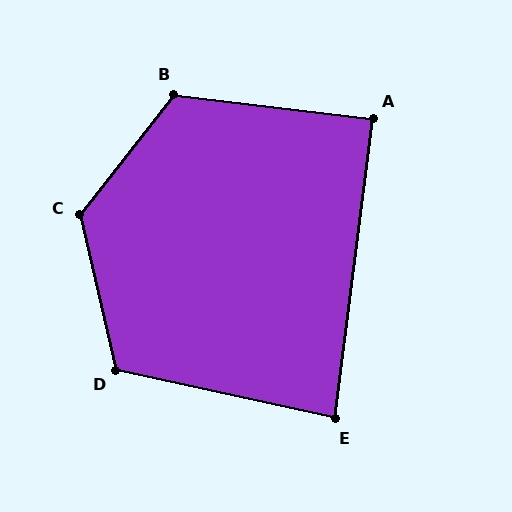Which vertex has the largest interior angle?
C, at approximately 129 degrees.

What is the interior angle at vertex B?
Approximately 121 degrees (obtuse).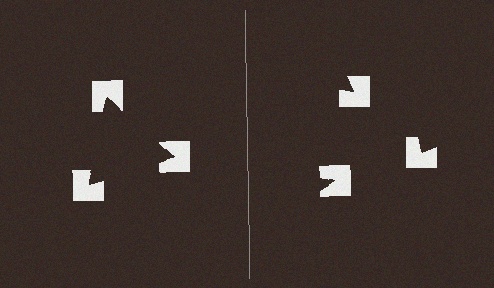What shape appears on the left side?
An illusory triangle.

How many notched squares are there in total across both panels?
6 — 3 on each side.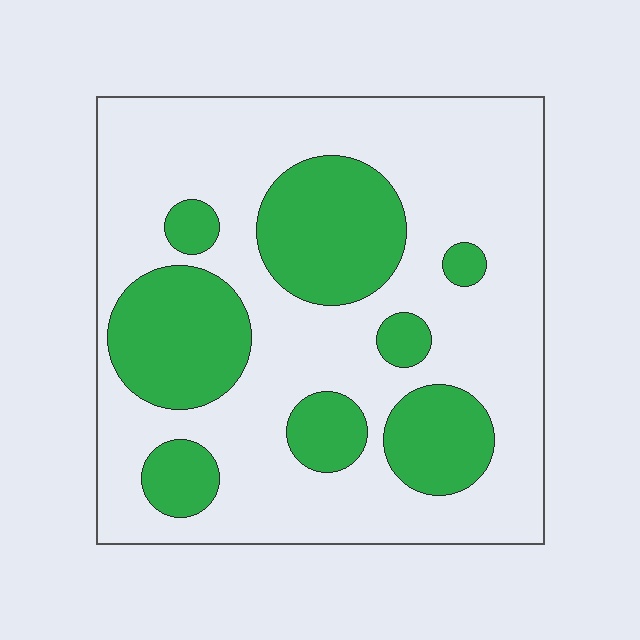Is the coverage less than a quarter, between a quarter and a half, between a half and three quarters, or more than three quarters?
Between a quarter and a half.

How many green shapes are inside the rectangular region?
8.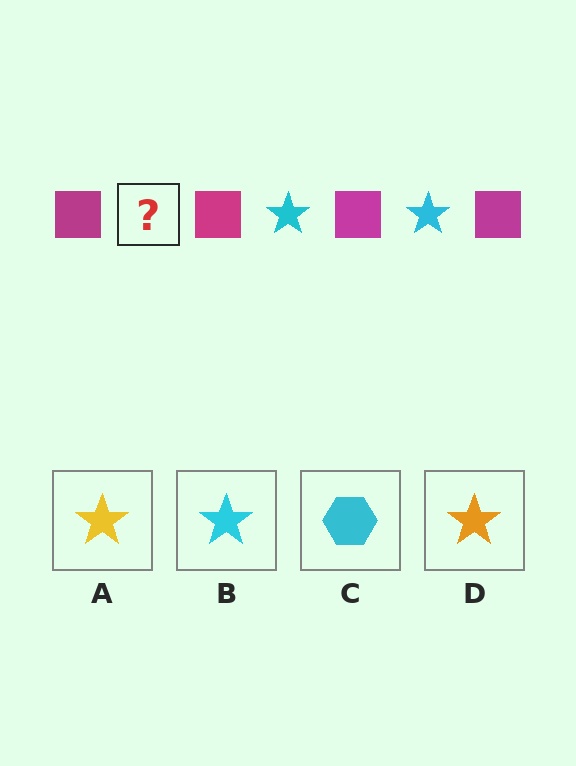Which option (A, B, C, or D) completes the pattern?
B.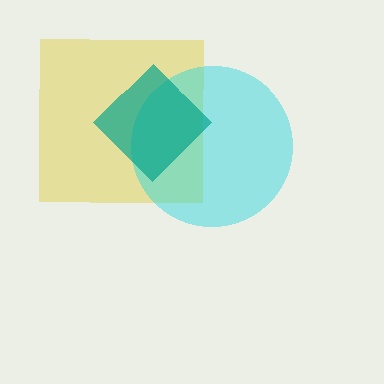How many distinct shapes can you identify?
There are 3 distinct shapes: a yellow square, a cyan circle, a teal diamond.